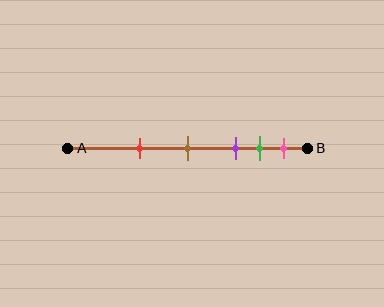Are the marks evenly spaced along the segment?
No, the marks are not evenly spaced.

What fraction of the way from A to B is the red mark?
The red mark is approximately 30% (0.3) of the way from A to B.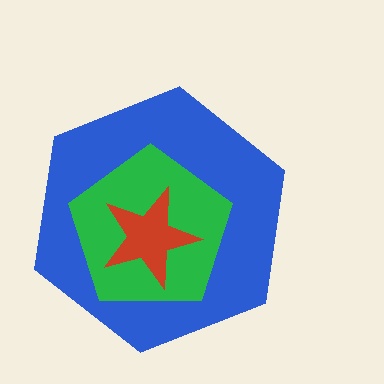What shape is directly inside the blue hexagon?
The green pentagon.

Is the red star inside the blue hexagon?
Yes.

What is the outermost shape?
The blue hexagon.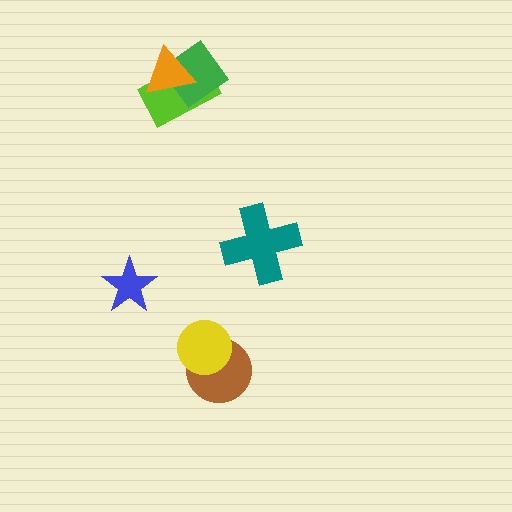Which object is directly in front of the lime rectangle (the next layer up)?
The green diamond is directly in front of the lime rectangle.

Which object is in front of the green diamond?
The orange triangle is in front of the green diamond.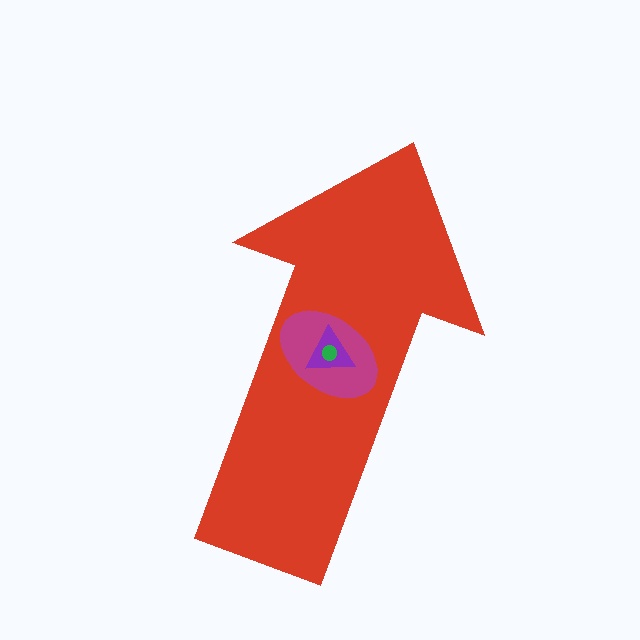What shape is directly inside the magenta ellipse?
The purple triangle.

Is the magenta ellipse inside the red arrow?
Yes.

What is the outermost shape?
The red arrow.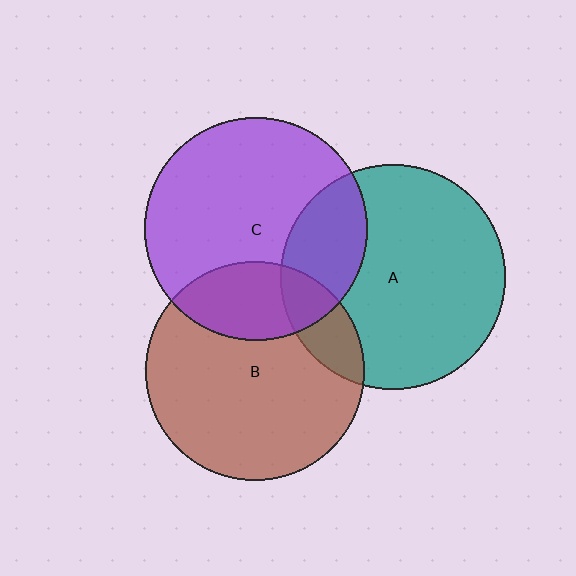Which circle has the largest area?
Circle A (teal).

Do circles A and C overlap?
Yes.